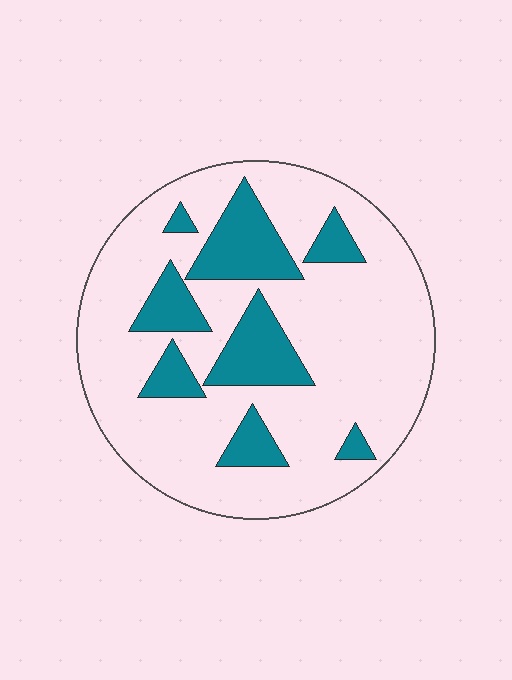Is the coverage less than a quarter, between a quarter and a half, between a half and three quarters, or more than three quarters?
Less than a quarter.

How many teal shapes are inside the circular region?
8.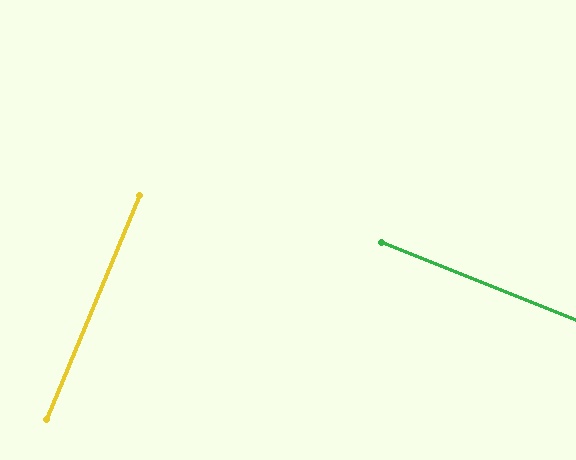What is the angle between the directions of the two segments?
Approximately 89 degrees.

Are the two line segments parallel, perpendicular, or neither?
Perpendicular — they meet at approximately 89°.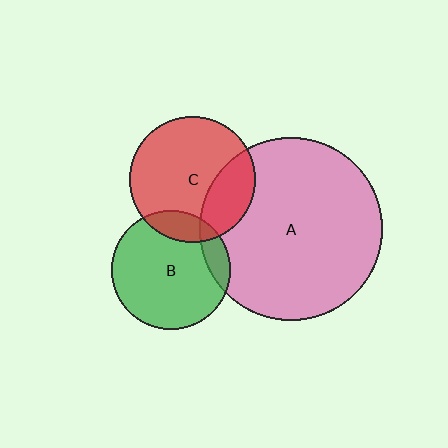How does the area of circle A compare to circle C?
Approximately 2.1 times.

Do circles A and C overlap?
Yes.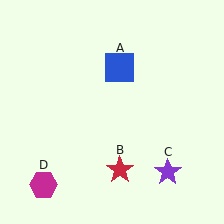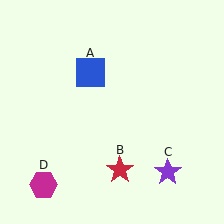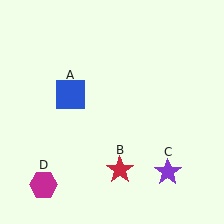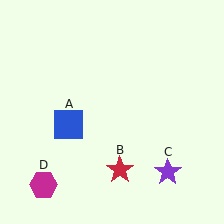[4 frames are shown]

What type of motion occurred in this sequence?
The blue square (object A) rotated counterclockwise around the center of the scene.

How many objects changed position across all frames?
1 object changed position: blue square (object A).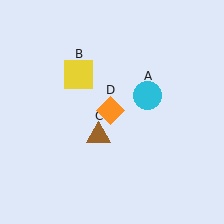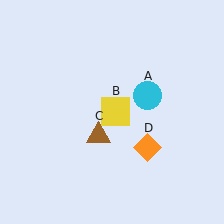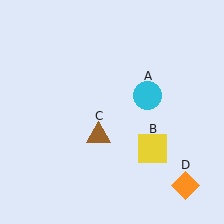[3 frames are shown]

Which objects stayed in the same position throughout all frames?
Cyan circle (object A) and brown triangle (object C) remained stationary.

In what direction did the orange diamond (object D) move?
The orange diamond (object D) moved down and to the right.